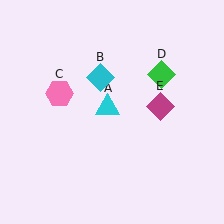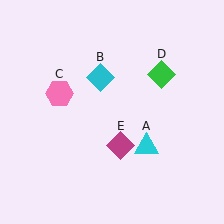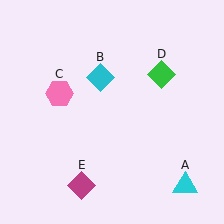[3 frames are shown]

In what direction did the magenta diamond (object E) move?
The magenta diamond (object E) moved down and to the left.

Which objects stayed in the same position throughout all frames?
Cyan diamond (object B) and pink hexagon (object C) and green diamond (object D) remained stationary.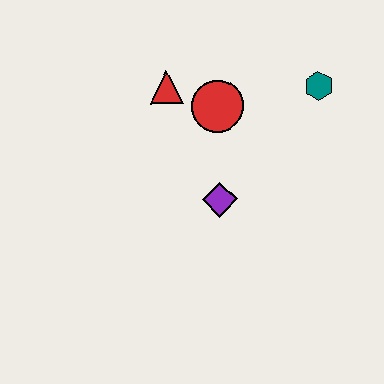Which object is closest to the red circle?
The red triangle is closest to the red circle.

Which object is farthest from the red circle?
The teal hexagon is farthest from the red circle.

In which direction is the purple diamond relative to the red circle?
The purple diamond is below the red circle.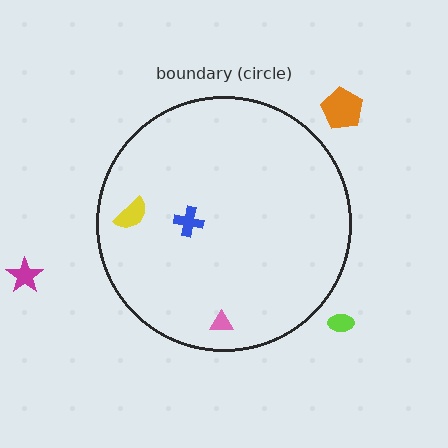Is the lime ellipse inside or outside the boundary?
Outside.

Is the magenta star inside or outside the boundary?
Outside.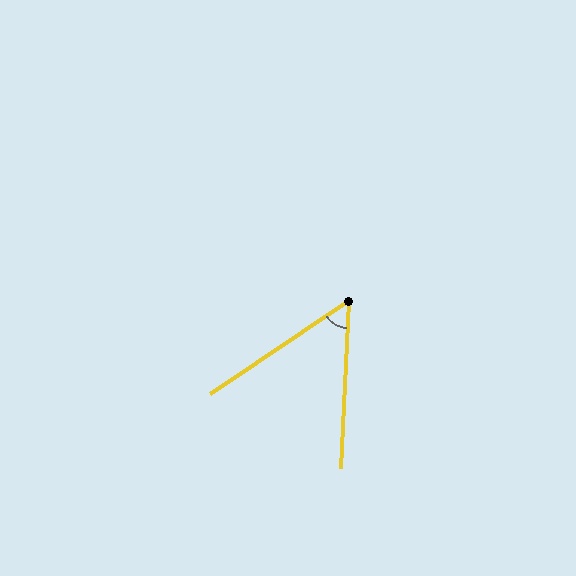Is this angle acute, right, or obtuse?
It is acute.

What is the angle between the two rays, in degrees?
Approximately 53 degrees.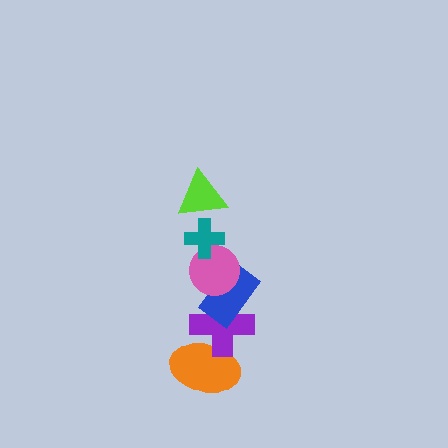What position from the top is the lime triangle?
The lime triangle is 2nd from the top.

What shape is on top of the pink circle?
The lime triangle is on top of the pink circle.